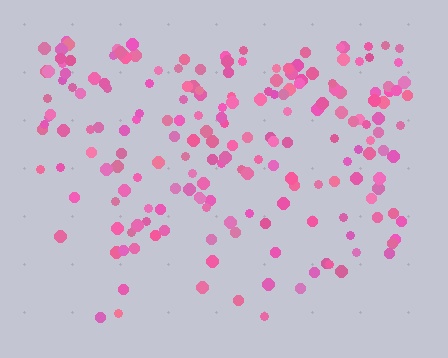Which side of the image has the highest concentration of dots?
The top.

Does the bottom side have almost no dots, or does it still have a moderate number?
Still a moderate number, just noticeably fewer than the top.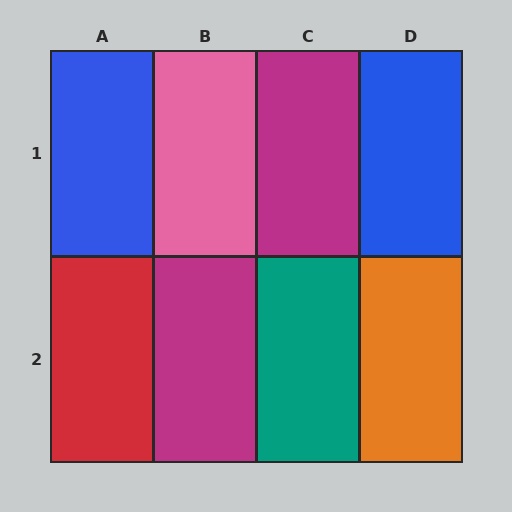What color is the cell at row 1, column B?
Pink.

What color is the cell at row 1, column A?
Blue.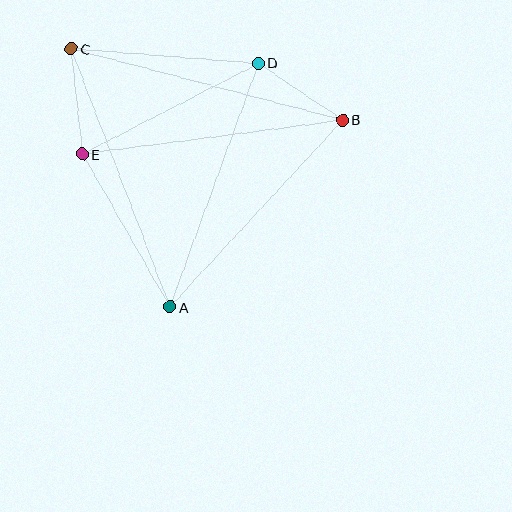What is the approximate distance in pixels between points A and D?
The distance between A and D is approximately 260 pixels.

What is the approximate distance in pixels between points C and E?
The distance between C and E is approximately 106 pixels.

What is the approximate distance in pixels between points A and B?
The distance between A and B is approximately 255 pixels.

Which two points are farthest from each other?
Points B and C are farthest from each other.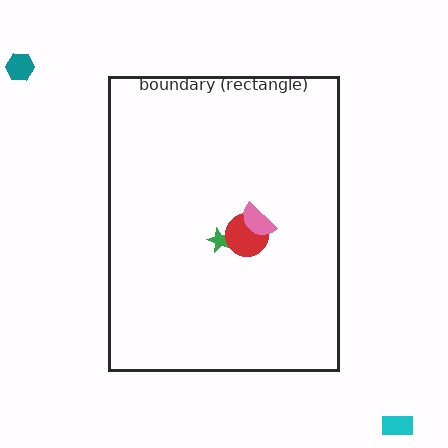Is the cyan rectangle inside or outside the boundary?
Outside.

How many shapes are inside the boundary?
3 inside, 2 outside.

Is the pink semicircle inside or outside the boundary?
Inside.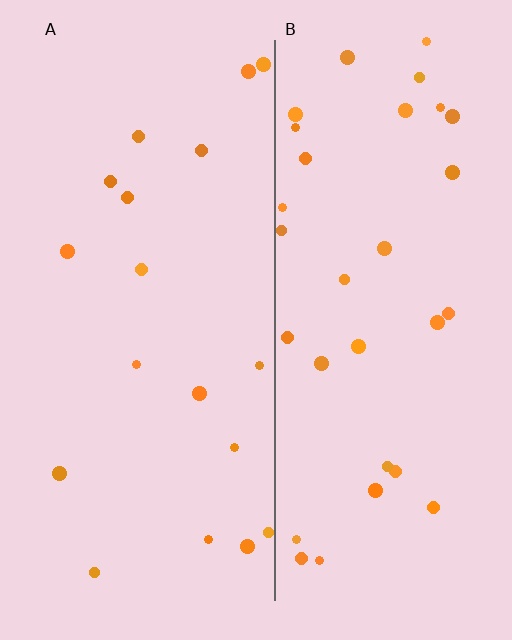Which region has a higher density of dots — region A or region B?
B (the right).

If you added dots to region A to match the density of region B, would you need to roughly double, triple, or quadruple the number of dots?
Approximately double.